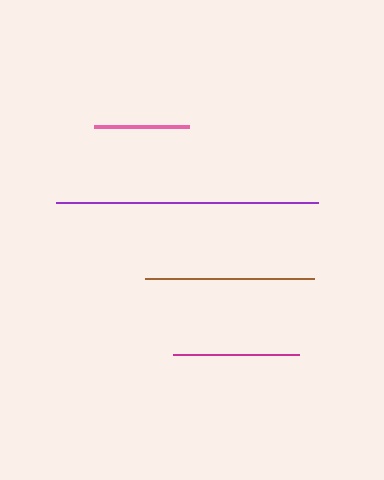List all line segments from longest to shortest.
From longest to shortest: purple, brown, magenta, pink.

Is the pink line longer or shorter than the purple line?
The purple line is longer than the pink line.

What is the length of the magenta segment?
The magenta segment is approximately 126 pixels long.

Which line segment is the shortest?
The pink line is the shortest at approximately 95 pixels.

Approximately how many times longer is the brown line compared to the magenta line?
The brown line is approximately 1.3 times the length of the magenta line.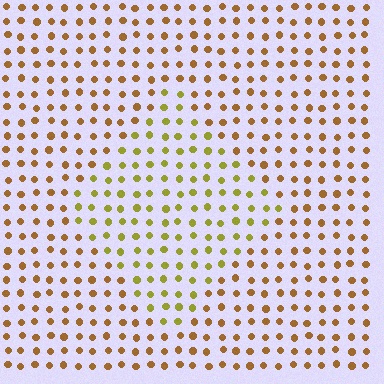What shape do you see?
I see a diamond.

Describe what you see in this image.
The image is filled with small brown elements in a uniform arrangement. A diamond-shaped region is visible where the elements are tinted to a slightly different hue, forming a subtle color boundary.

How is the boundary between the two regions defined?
The boundary is defined purely by a slight shift in hue (about 34 degrees). Spacing, size, and orientation are identical on both sides.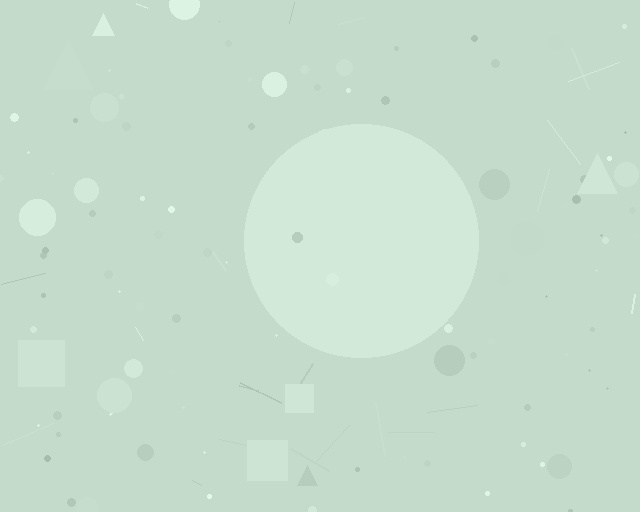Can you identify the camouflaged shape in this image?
The camouflaged shape is a circle.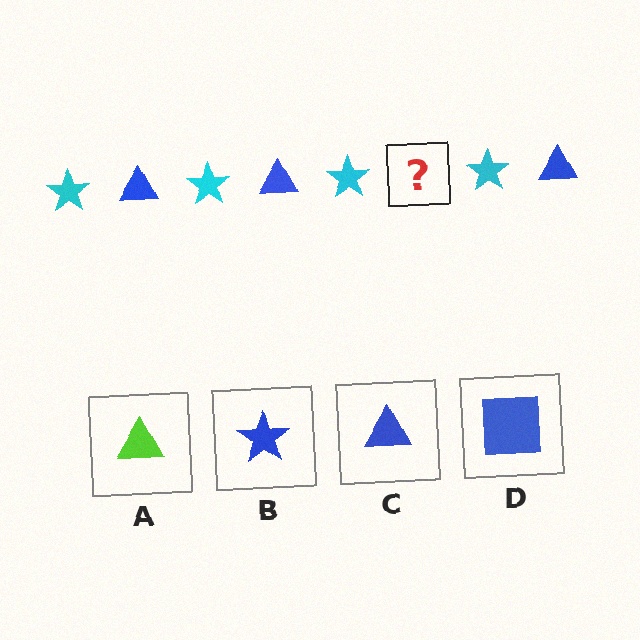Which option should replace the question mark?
Option C.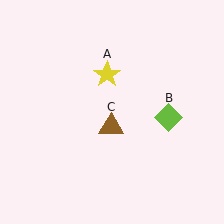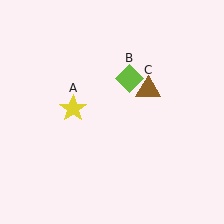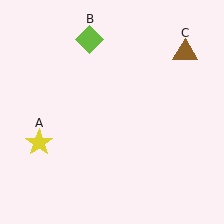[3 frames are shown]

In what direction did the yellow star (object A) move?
The yellow star (object A) moved down and to the left.